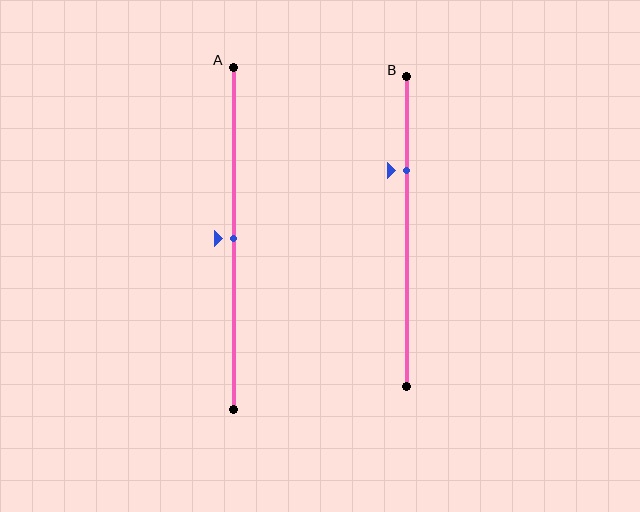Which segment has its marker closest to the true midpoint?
Segment A has its marker closest to the true midpoint.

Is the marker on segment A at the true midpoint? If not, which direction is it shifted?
Yes, the marker on segment A is at the true midpoint.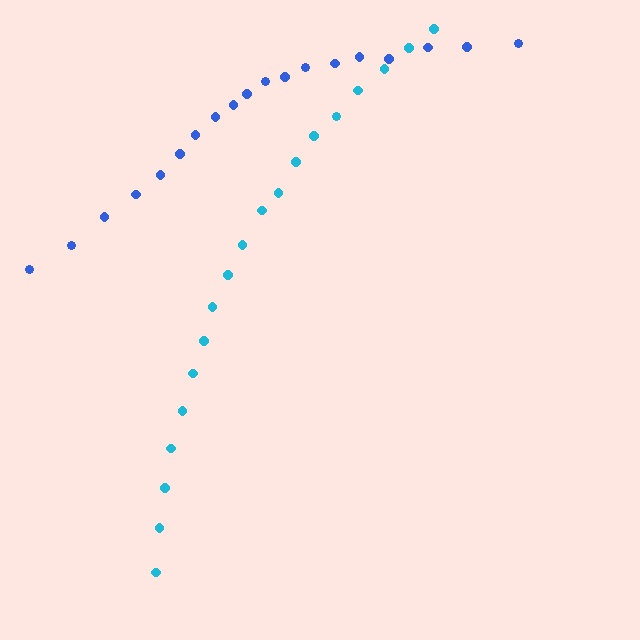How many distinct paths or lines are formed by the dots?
There are 2 distinct paths.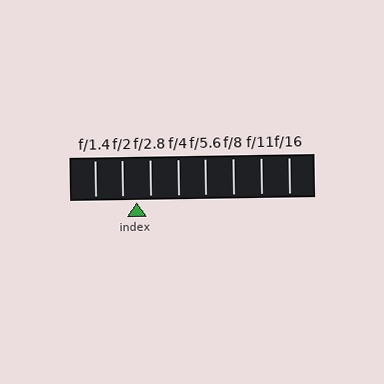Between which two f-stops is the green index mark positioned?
The index mark is between f/2 and f/2.8.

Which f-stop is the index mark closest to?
The index mark is closest to f/2.8.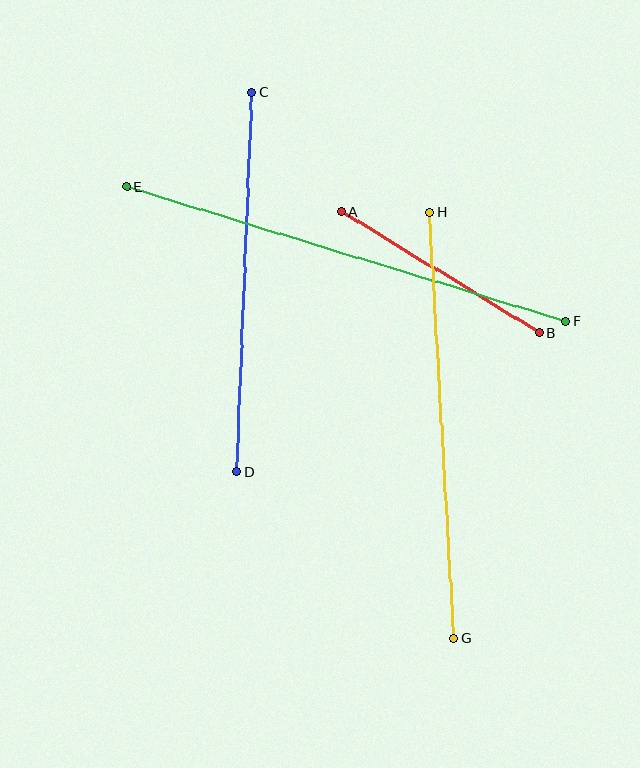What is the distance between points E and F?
The distance is approximately 459 pixels.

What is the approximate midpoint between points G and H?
The midpoint is at approximately (442, 425) pixels.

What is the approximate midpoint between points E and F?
The midpoint is at approximately (346, 254) pixels.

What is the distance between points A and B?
The distance is approximately 233 pixels.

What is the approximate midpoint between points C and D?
The midpoint is at approximately (244, 282) pixels.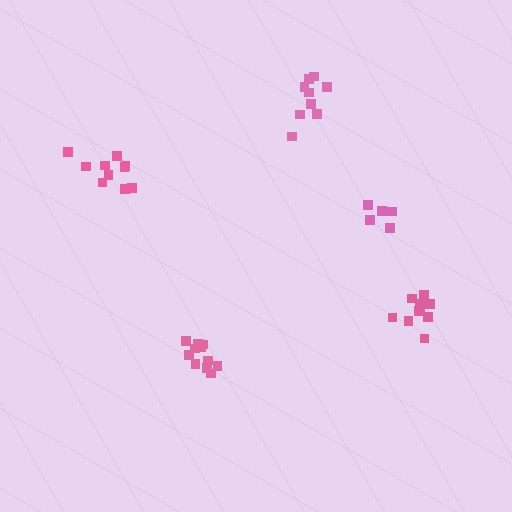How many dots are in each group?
Group 1: 10 dots, Group 2: 5 dots, Group 3: 10 dots, Group 4: 11 dots, Group 5: 9 dots (45 total).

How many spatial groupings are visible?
There are 5 spatial groupings.